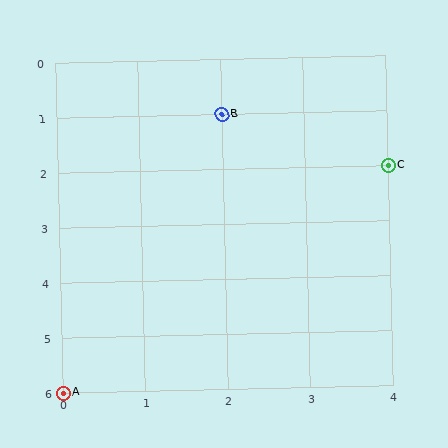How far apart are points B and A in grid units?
Points B and A are 2 columns and 5 rows apart (about 5.4 grid units diagonally).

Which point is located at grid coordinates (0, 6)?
Point A is at (0, 6).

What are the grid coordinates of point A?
Point A is at grid coordinates (0, 6).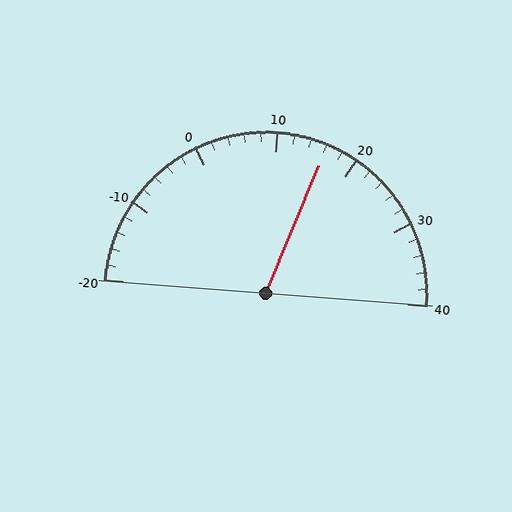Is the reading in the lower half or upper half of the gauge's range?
The reading is in the upper half of the range (-20 to 40).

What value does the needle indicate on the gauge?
The needle indicates approximately 16.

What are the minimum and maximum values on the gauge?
The gauge ranges from -20 to 40.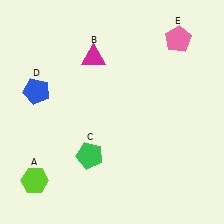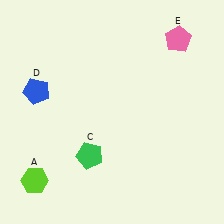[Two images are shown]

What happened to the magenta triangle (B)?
The magenta triangle (B) was removed in Image 2. It was in the top-left area of Image 1.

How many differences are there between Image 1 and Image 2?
There is 1 difference between the two images.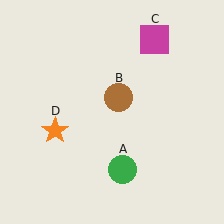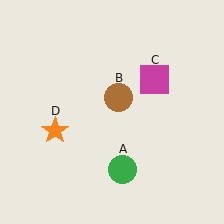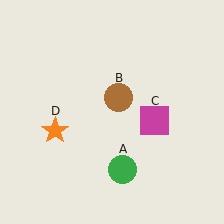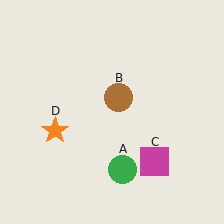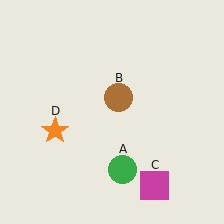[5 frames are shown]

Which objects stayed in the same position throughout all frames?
Green circle (object A) and brown circle (object B) and orange star (object D) remained stationary.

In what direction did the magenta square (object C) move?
The magenta square (object C) moved down.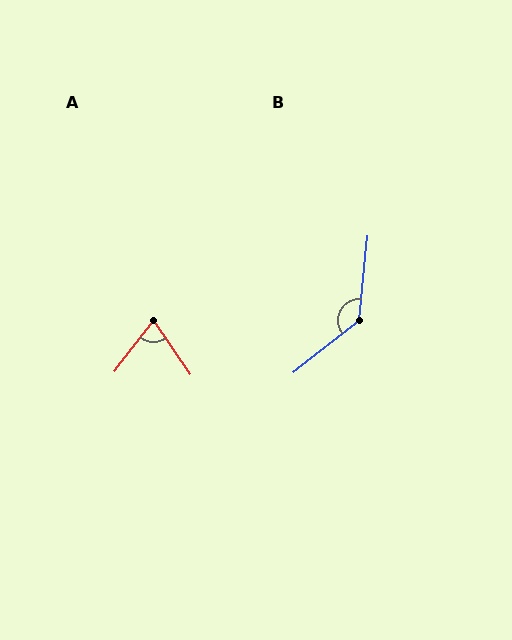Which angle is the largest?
B, at approximately 134 degrees.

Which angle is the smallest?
A, at approximately 71 degrees.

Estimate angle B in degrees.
Approximately 134 degrees.